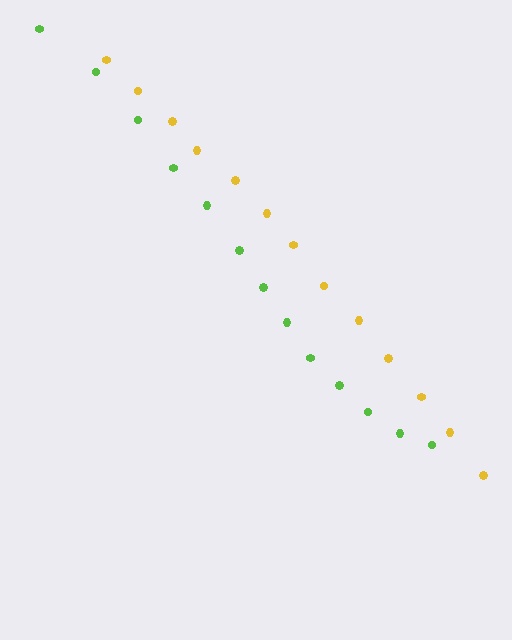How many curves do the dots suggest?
There are 2 distinct paths.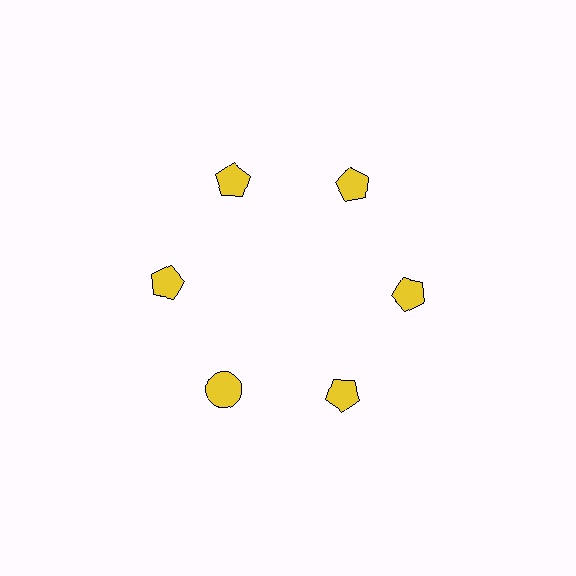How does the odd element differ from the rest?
It has a different shape: circle instead of pentagon.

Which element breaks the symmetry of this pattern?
The yellow circle at roughly the 7 o'clock position breaks the symmetry. All other shapes are yellow pentagons.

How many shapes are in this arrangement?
There are 6 shapes arranged in a ring pattern.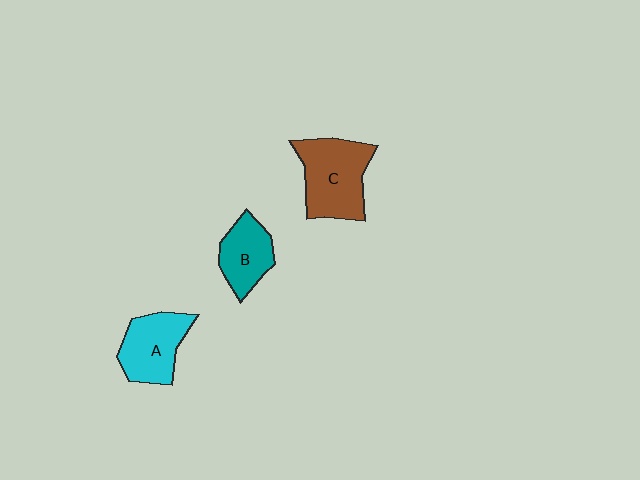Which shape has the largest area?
Shape C (brown).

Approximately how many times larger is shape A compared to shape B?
Approximately 1.2 times.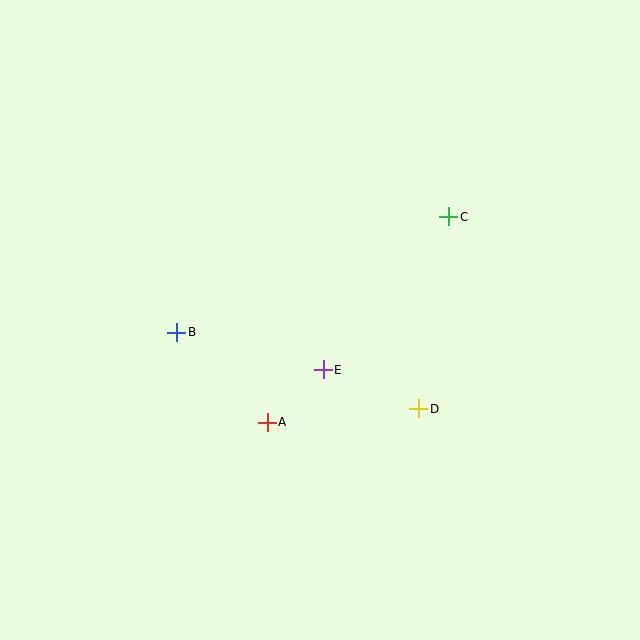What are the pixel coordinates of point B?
Point B is at (177, 332).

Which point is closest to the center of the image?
Point E at (323, 370) is closest to the center.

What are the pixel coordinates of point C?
Point C is at (449, 217).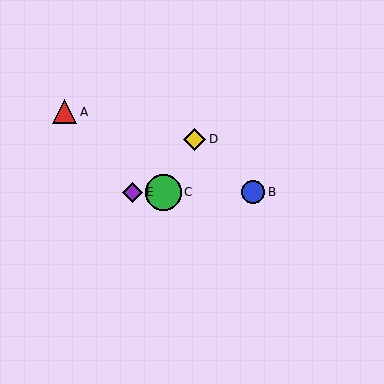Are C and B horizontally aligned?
Yes, both are at y≈192.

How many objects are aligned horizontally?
3 objects (B, C, E) are aligned horizontally.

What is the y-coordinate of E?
Object E is at y≈192.